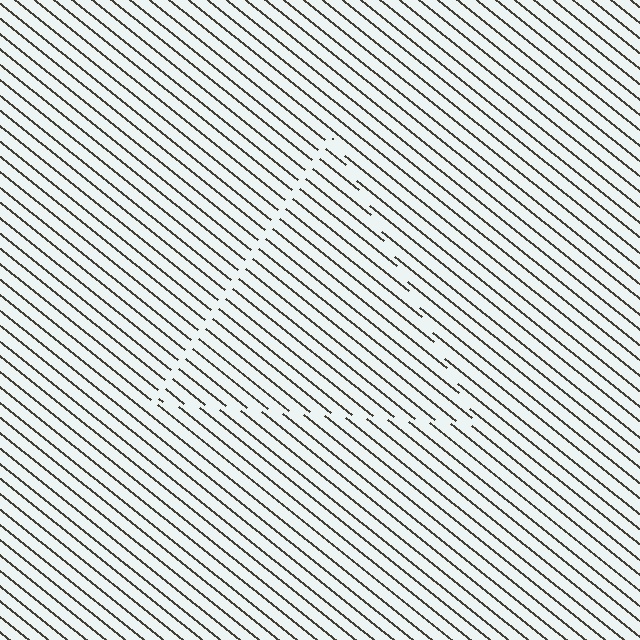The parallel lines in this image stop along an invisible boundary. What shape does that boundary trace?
An illusory triangle. The interior of the shape contains the same grating, shifted by half a period — the contour is defined by the phase discontinuity where line-ends from the inner and outer gratings abut.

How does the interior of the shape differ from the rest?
The interior of the shape contains the same grating, shifted by half a period — the contour is defined by the phase discontinuity where line-ends from the inner and outer gratings abut.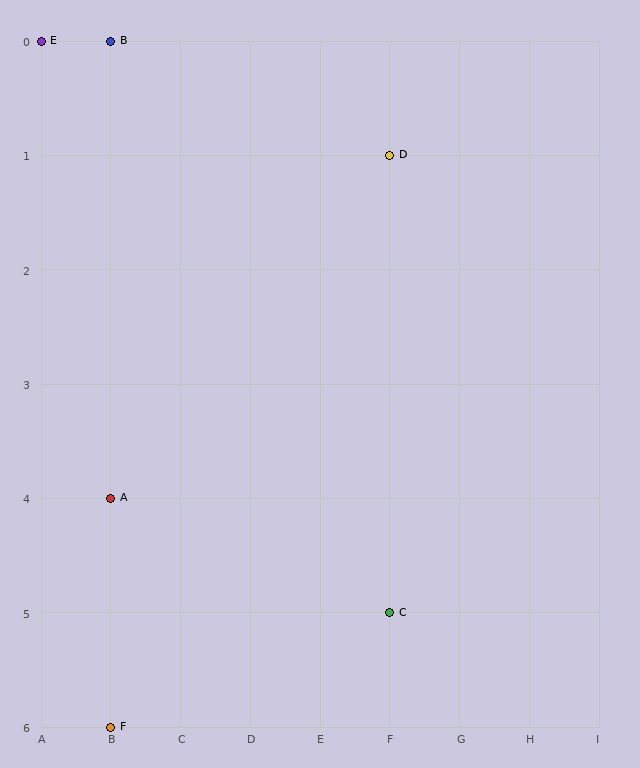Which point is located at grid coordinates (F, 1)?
Point D is at (F, 1).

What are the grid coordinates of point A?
Point A is at grid coordinates (B, 4).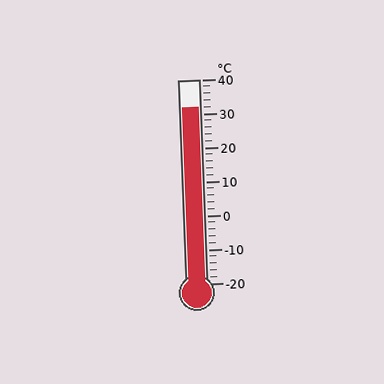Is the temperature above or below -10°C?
The temperature is above -10°C.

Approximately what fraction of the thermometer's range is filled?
The thermometer is filled to approximately 85% of its range.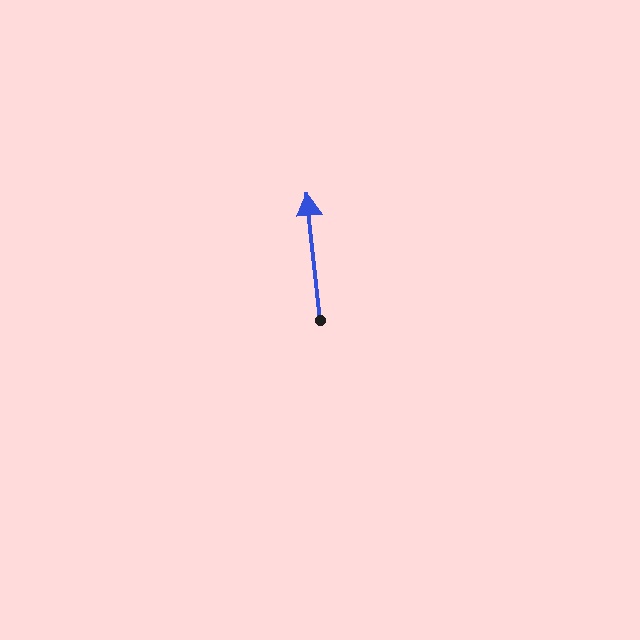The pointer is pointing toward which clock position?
Roughly 12 o'clock.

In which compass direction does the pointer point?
North.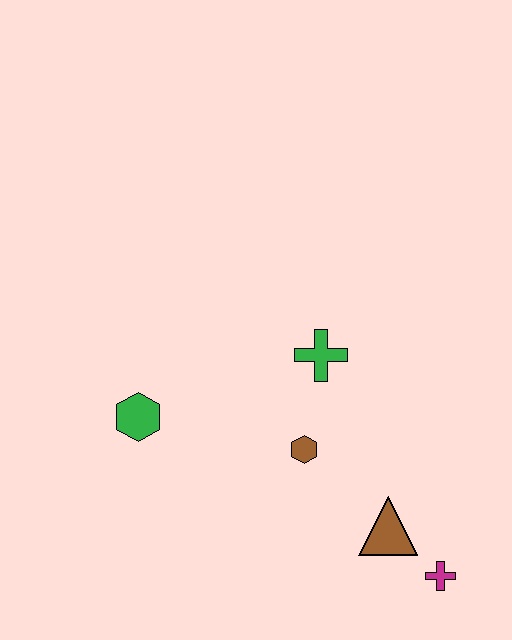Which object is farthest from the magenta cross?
The green hexagon is farthest from the magenta cross.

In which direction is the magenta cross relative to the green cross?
The magenta cross is below the green cross.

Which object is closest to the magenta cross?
The brown triangle is closest to the magenta cross.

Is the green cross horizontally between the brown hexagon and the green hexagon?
No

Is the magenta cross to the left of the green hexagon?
No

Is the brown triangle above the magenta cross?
Yes